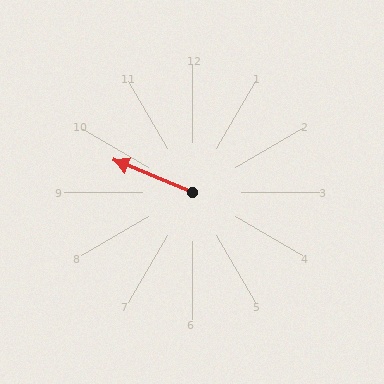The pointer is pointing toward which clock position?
Roughly 10 o'clock.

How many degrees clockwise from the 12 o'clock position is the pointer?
Approximately 293 degrees.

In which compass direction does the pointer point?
Northwest.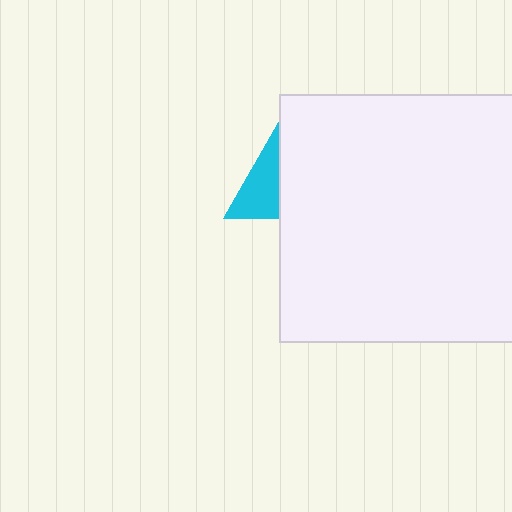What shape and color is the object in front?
The object in front is a white square.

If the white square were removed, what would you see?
You would see the complete cyan triangle.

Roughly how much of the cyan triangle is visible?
A small part of it is visible (roughly 39%).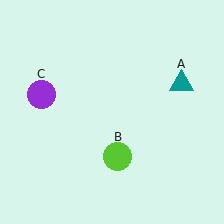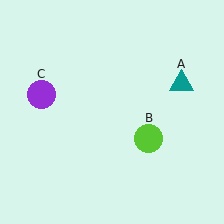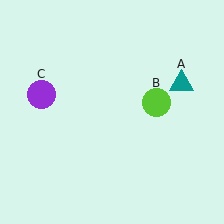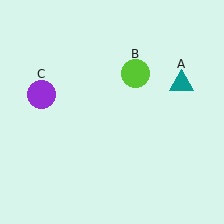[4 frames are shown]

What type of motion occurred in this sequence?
The lime circle (object B) rotated counterclockwise around the center of the scene.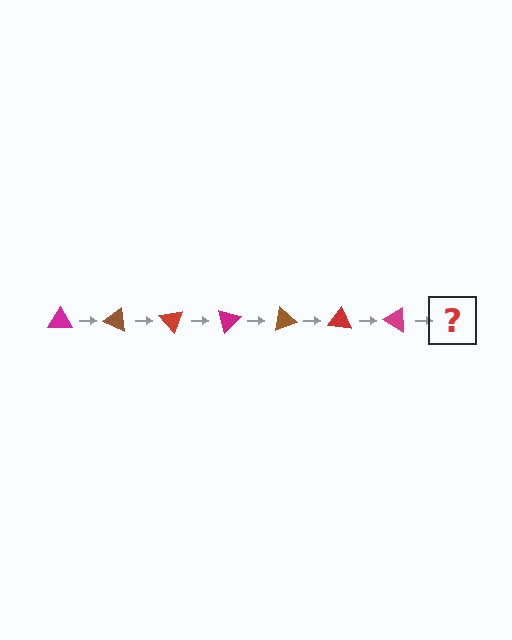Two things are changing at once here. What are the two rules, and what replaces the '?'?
The two rules are that it rotates 25 degrees each step and the color cycles through magenta, brown, and red. The '?' should be a brown triangle, rotated 175 degrees from the start.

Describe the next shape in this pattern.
It should be a brown triangle, rotated 175 degrees from the start.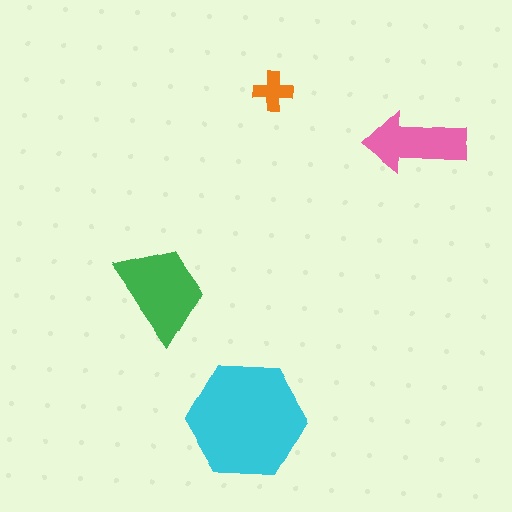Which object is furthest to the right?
The pink arrow is rightmost.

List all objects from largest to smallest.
The cyan hexagon, the green trapezoid, the pink arrow, the orange cross.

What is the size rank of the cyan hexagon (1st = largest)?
1st.